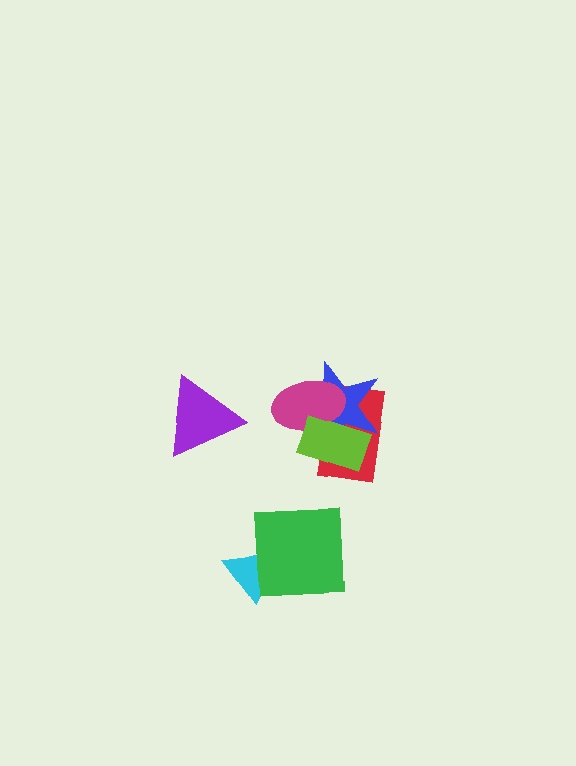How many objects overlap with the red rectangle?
3 objects overlap with the red rectangle.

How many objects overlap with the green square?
1 object overlaps with the green square.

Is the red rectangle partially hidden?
Yes, it is partially covered by another shape.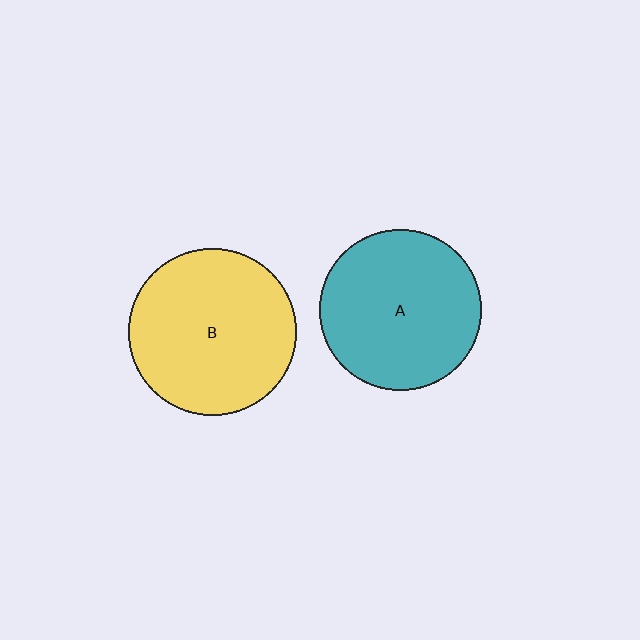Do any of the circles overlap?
No, none of the circles overlap.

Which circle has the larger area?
Circle B (yellow).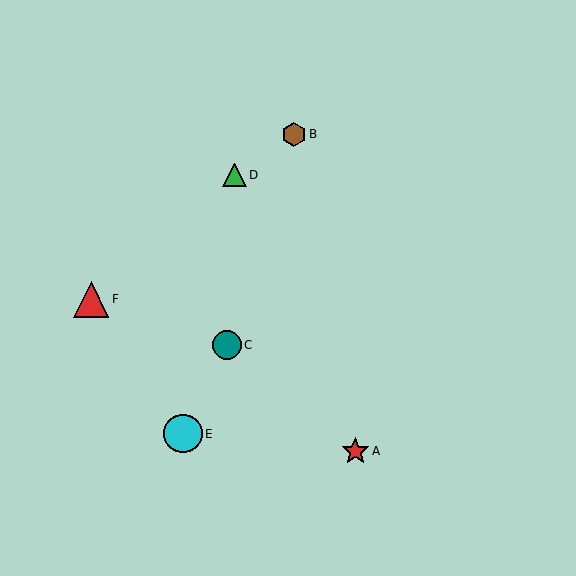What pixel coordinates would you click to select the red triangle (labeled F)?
Click at (91, 299) to select the red triangle F.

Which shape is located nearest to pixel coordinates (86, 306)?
The red triangle (labeled F) at (91, 299) is nearest to that location.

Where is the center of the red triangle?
The center of the red triangle is at (91, 299).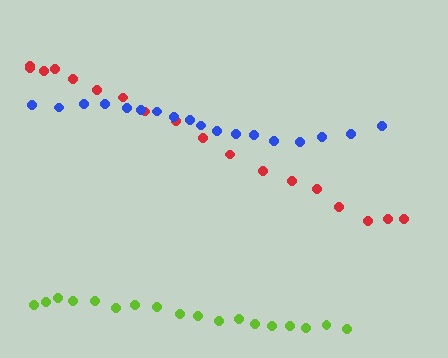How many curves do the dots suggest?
There are 3 distinct paths.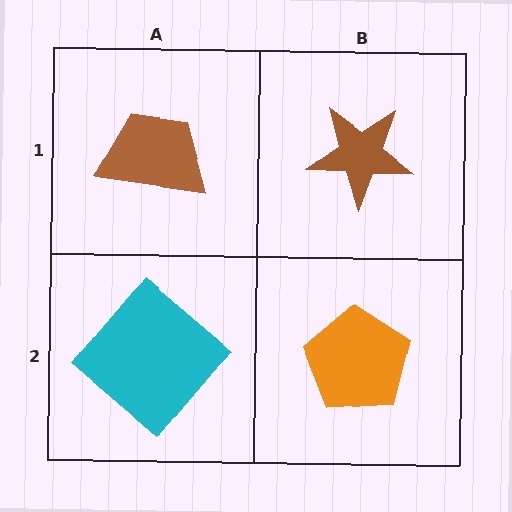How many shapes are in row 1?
2 shapes.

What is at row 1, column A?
A brown trapezoid.